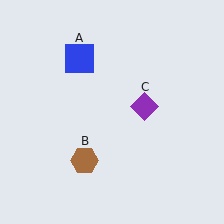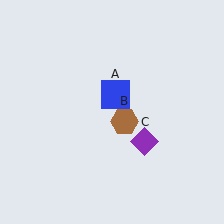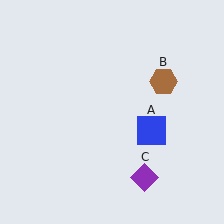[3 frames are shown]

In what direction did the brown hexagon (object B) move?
The brown hexagon (object B) moved up and to the right.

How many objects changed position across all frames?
3 objects changed position: blue square (object A), brown hexagon (object B), purple diamond (object C).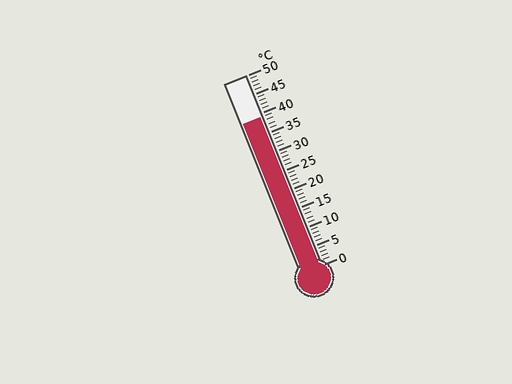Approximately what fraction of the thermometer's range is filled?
The thermometer is filled to approximately 80% of its range.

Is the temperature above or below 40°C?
The temperature is below 40°C.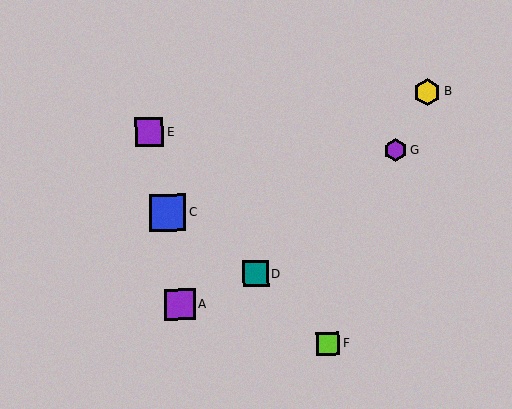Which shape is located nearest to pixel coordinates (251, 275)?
The teal square (labeled D) at (256, 274) is nearest to that location.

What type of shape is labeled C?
Shape C is a blue square.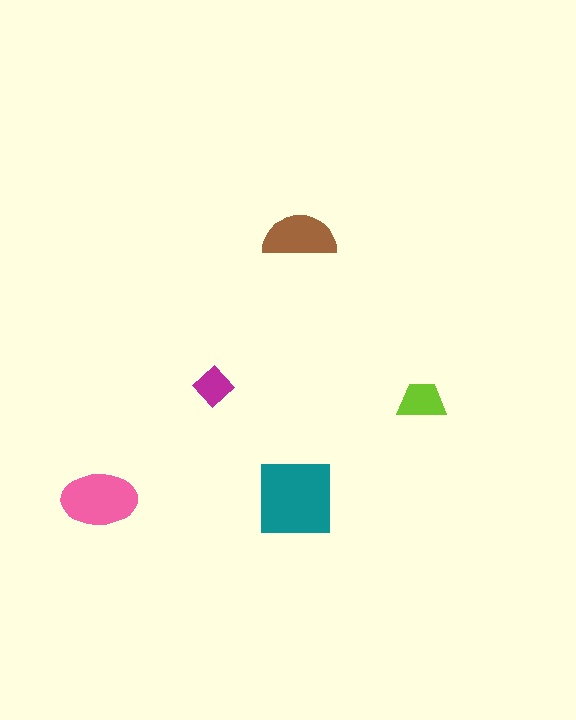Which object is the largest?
The teal square.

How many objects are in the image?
There are 5 objects in the image.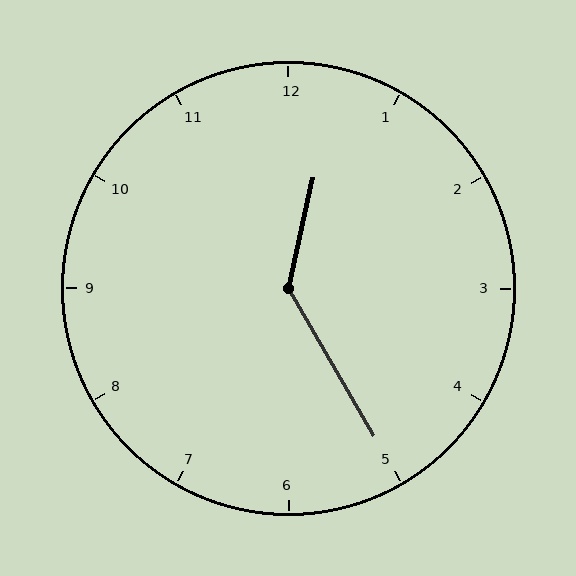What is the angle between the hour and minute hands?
Approximately 138 degrees.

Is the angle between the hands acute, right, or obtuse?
It is obtuse.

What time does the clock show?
12:25.